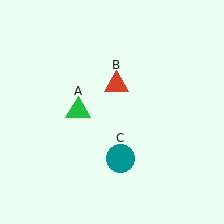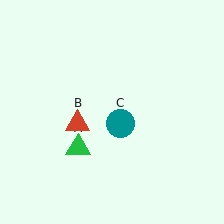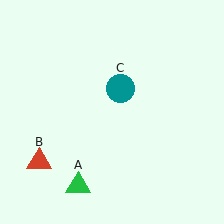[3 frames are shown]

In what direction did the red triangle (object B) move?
The red triangle (object B) moved down and to the left.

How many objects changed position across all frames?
3 objects changed position: green triangle (object A), red triangle (object B), teal circle (object C).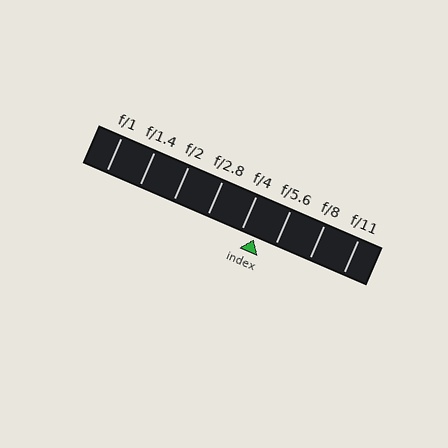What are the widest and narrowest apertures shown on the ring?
The widest aperture shown is f/1 and the narrowest is f/11.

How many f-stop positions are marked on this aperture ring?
There are 8 f-stop positions marked.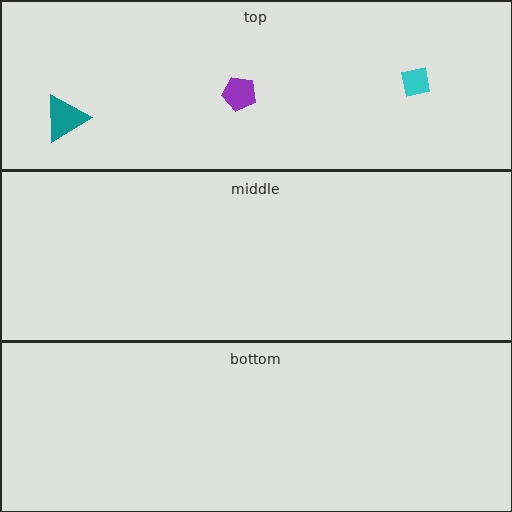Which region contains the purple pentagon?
The top region.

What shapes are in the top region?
The purple pentagon, the teal triangle, the cyan square.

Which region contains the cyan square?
The top region.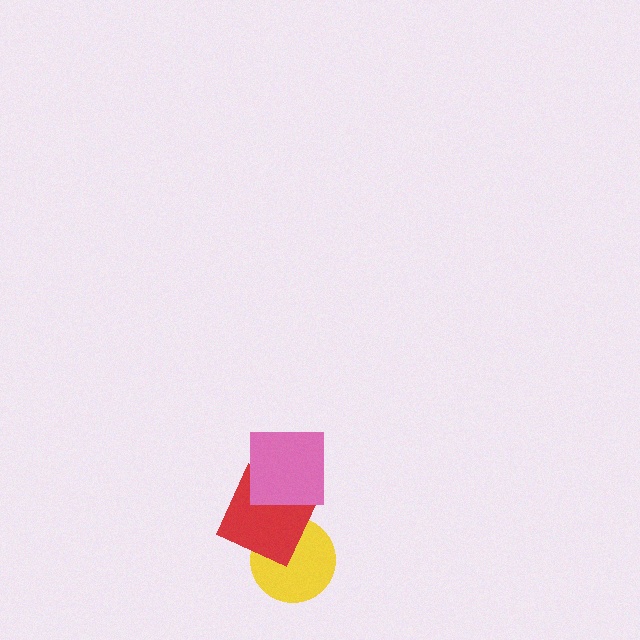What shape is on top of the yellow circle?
The red square is on top of the yellow circle.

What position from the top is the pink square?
The pink square is 1st from the top.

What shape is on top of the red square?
The pink square is on top of the red square.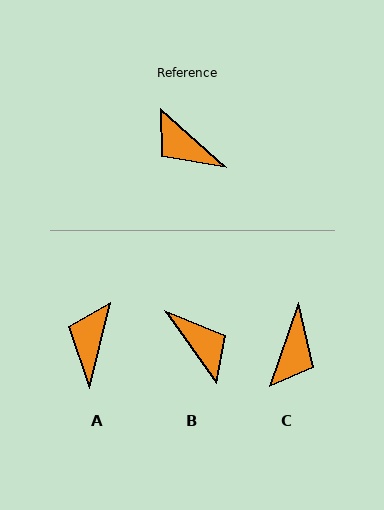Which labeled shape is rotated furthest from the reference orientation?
B, about 168 degrees away.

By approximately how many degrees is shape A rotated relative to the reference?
Approximately 61 degrees clockwise.